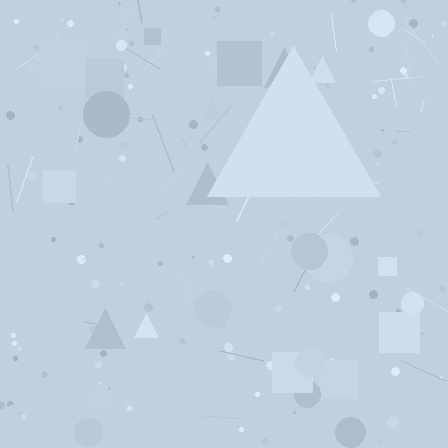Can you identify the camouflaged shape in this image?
The camouflaged shape is a triangle.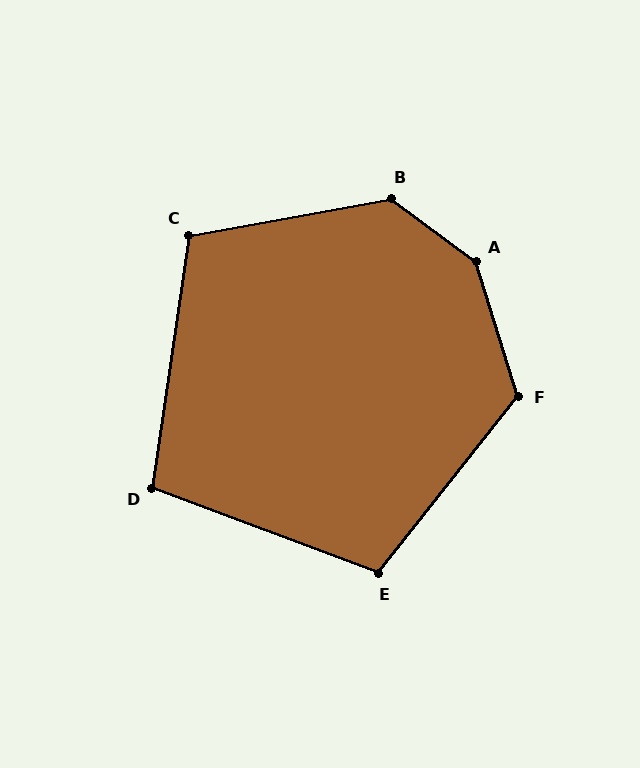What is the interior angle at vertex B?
Approximately 133 degrees (obtuse).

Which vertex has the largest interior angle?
A, at approximately 144 degrees.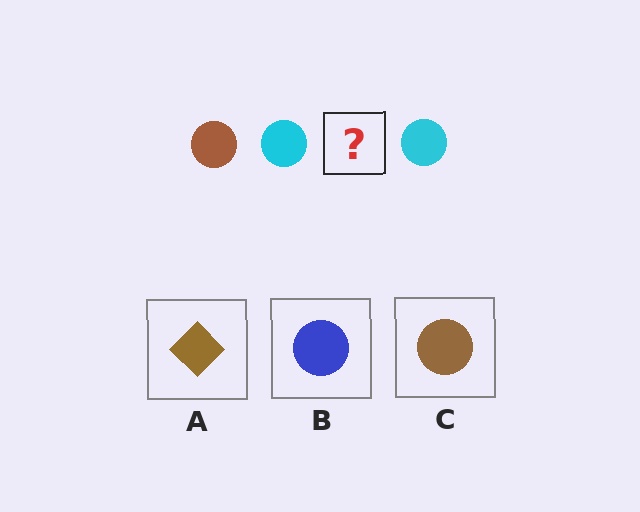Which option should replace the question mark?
Option C.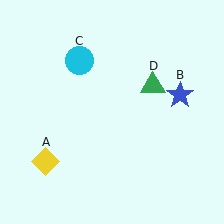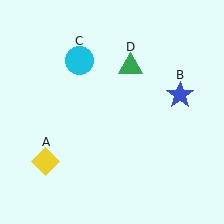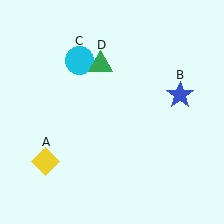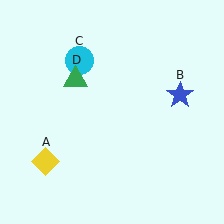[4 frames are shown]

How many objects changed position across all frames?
1 object changed position: green triangle (object D).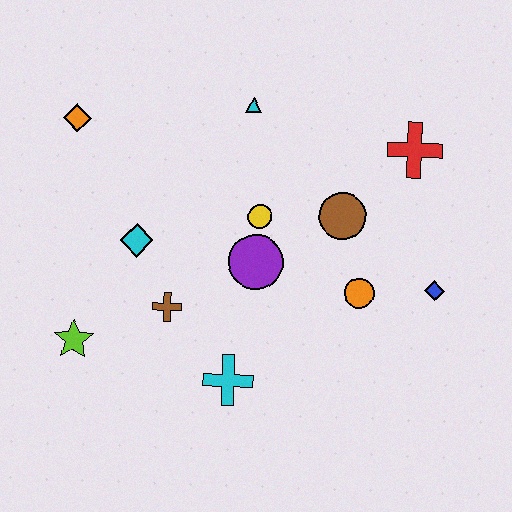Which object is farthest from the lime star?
The red cross is farthest from the lime star.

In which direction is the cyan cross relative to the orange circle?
The cyan cross is to the left of the orange circle.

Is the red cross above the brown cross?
Yes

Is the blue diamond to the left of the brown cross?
No